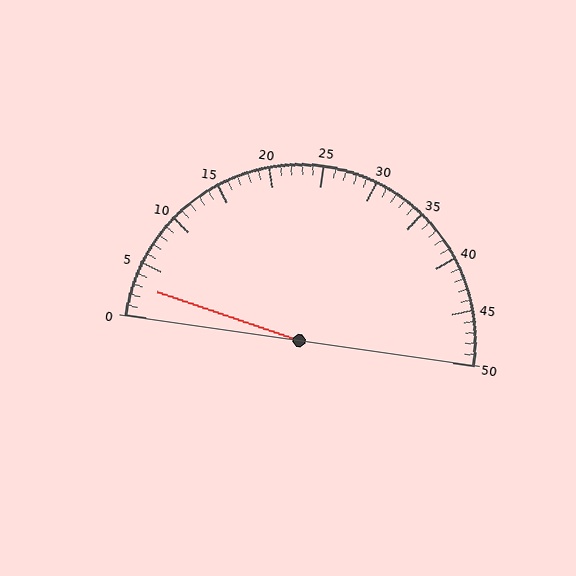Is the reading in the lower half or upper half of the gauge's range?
The reading is in the lower half of the range (0 to 50).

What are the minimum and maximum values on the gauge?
The gauge ranges from 0 to 50.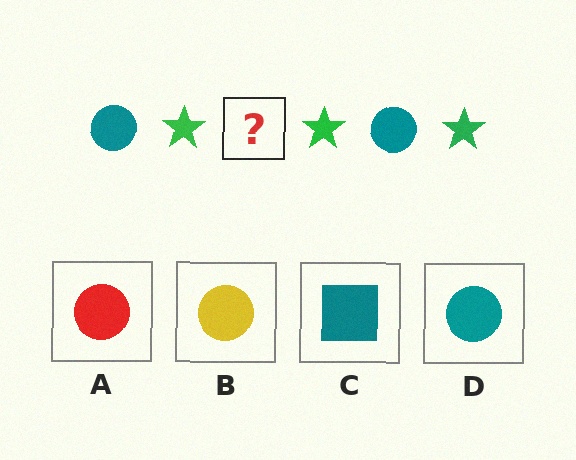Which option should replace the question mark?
Option D.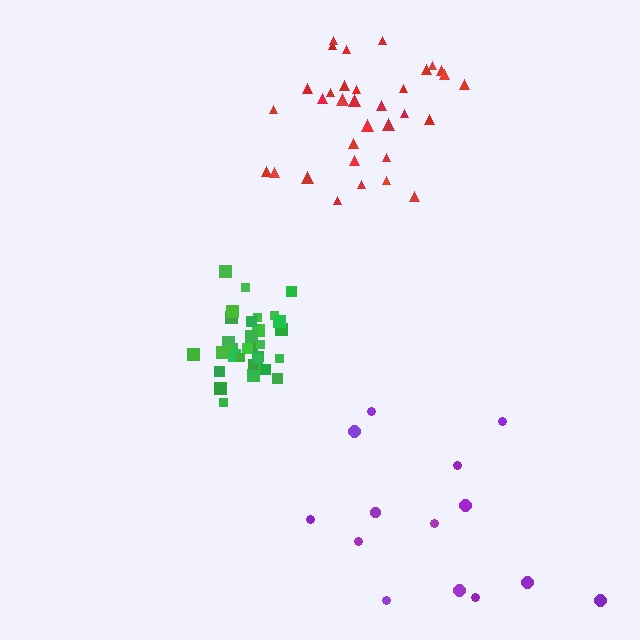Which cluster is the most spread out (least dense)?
Purple.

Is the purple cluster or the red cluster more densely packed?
Red.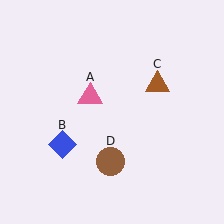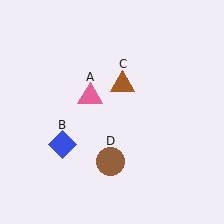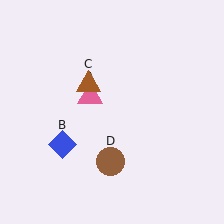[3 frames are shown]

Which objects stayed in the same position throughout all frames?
Pink triangle (object A) and blue diamond (object B) and brown circle (object D) remained stationary.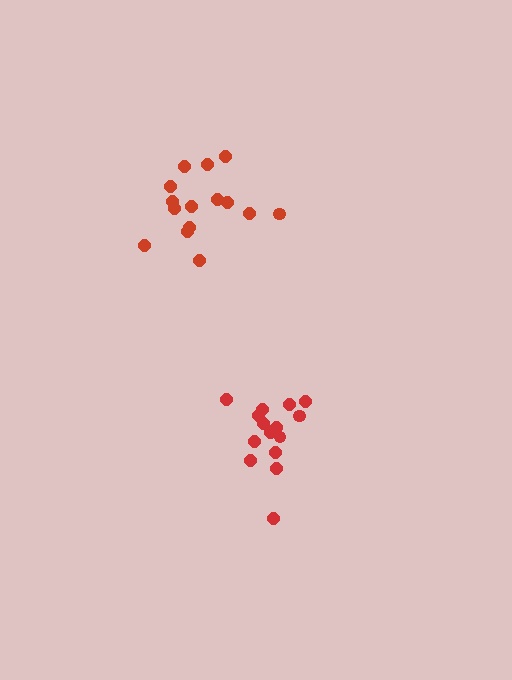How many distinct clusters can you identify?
There are 2 distinct clusters.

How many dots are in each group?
Group 1: 15 dots, Group 2: 15 dots (30 total).